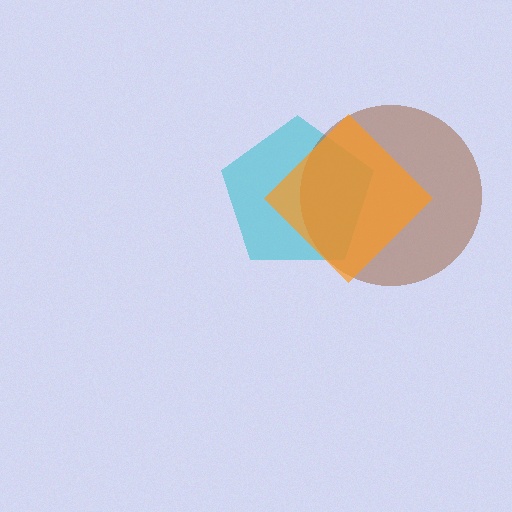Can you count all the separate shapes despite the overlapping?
Yes, there are 3 separate shapes.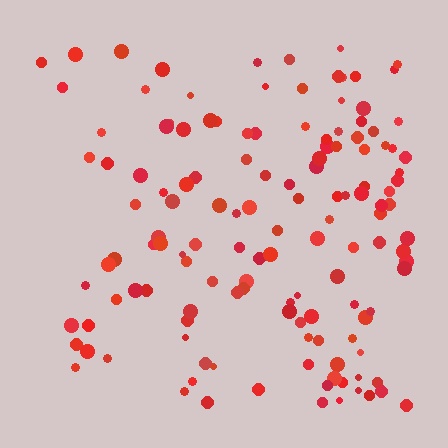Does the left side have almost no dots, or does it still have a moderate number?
Still a moderate number, just noticeably fewer than the right.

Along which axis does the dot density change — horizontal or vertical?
Horizontal.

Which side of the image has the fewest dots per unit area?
The left.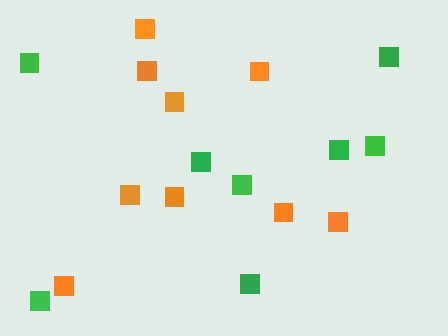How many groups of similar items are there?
There are 2 groups: one group of orange squares (9) and one group of green squares (8).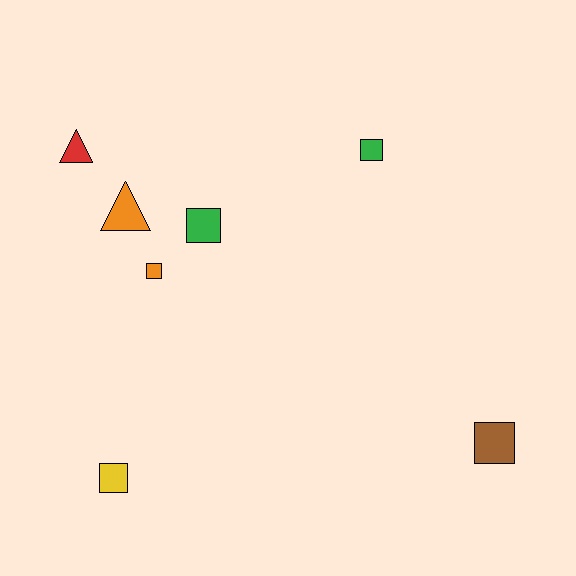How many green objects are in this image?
There are 2 green objects.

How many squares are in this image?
There are 5 squares.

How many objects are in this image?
There are 7 objects.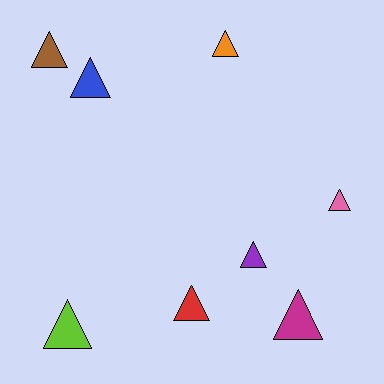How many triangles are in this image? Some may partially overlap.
There are 8 triangles.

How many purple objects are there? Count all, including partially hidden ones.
There is 1 purple object.